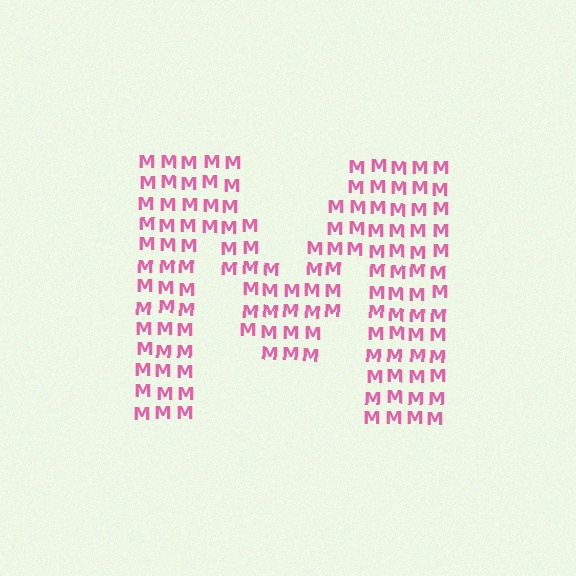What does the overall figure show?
The overall figure shows the letter M.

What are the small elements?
The small elements are letter M's.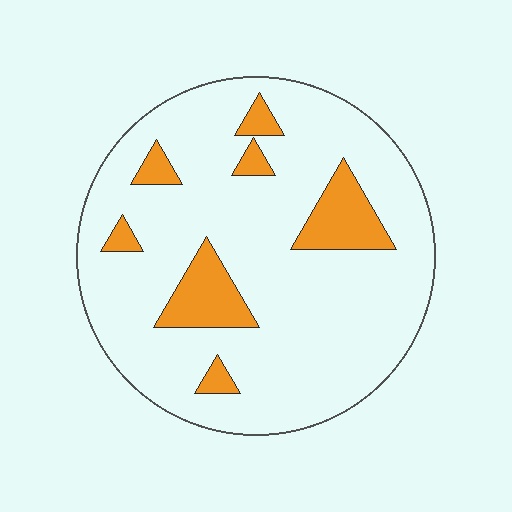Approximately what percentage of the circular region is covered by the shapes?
Approximately 15%.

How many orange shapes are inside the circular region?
7.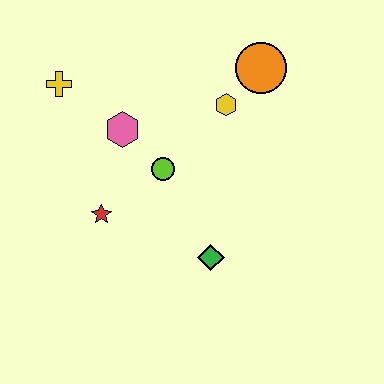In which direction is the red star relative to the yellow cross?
The red star is below the yellow cross.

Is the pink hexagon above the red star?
Yes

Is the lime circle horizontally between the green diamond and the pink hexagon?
Yes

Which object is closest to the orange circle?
The yellow hexagon is closest to the orange circle.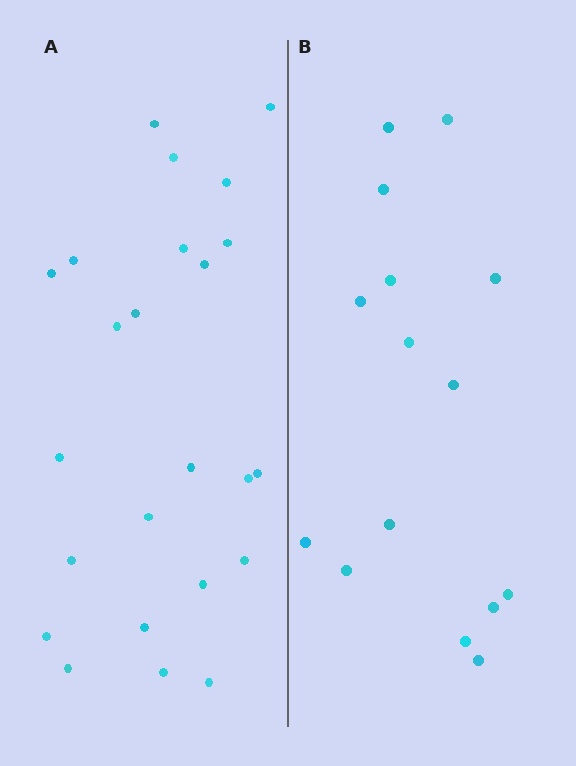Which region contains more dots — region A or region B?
Region A (the left region) has more dots.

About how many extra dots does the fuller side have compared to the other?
Region A has roughly 8 or so more dots than region B.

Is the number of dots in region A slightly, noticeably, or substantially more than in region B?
Region A has substantially more. The ratio is roughly 1.6 to 1.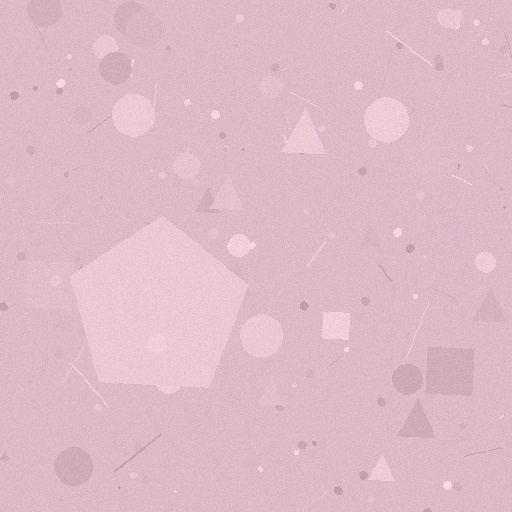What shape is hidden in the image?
A pentagon is hidden in the image.